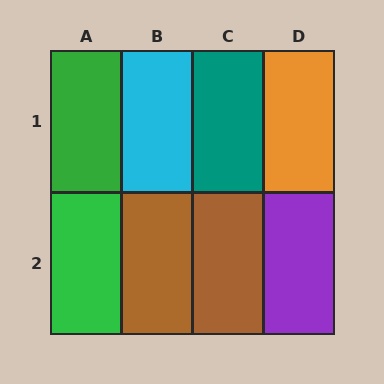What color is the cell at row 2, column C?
Brown.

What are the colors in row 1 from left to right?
Green, cyan, teal, orange.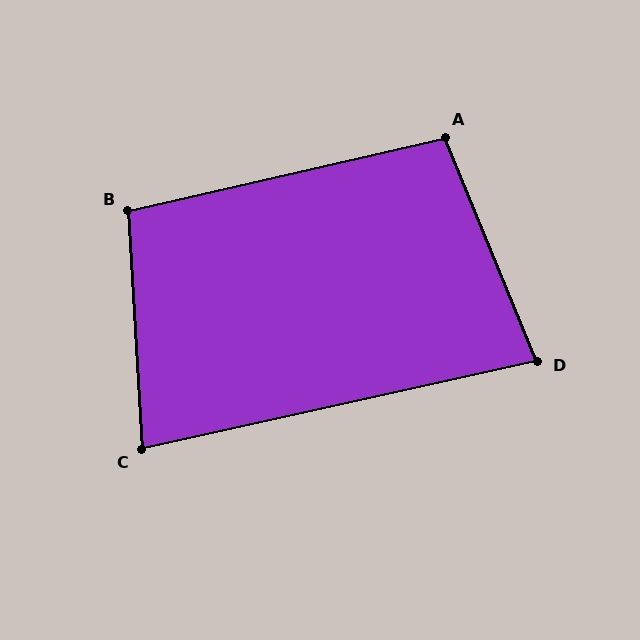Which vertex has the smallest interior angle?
D, at approximately 80 degrees.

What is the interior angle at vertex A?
Approximately 99 degrees (obtuse).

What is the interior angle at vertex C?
Approximately 81 degrees (acute).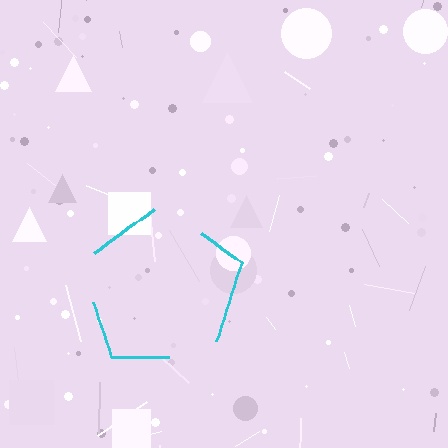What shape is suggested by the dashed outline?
The dashed outline suggests a pentagon.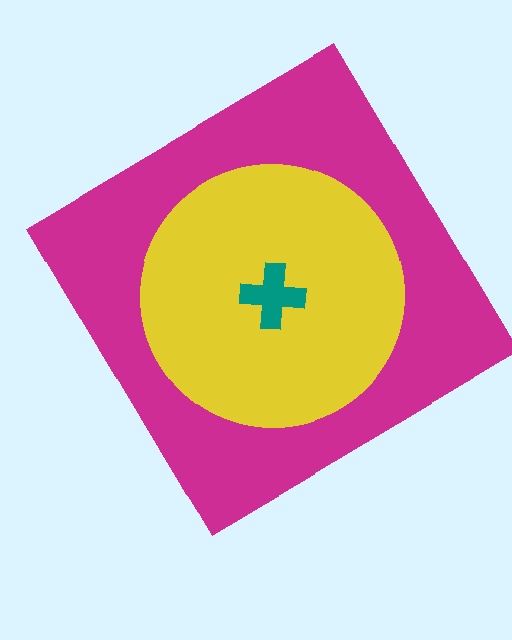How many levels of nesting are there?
3.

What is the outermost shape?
The magenta diamond.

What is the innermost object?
The teal cross.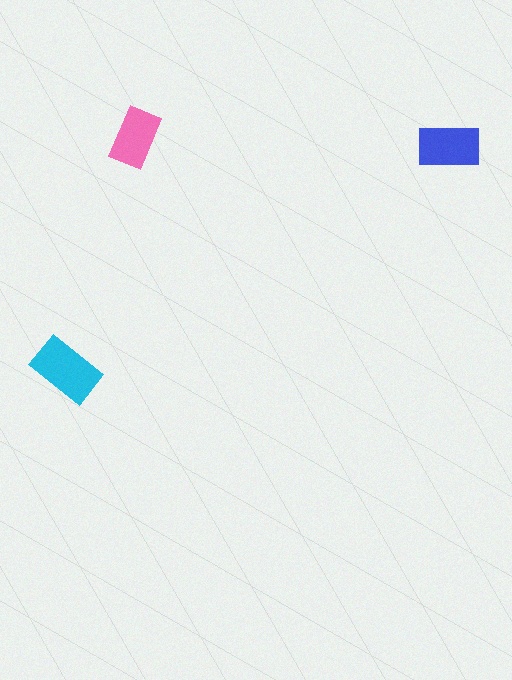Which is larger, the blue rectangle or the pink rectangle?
The blue one.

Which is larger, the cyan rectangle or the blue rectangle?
The cyan one.